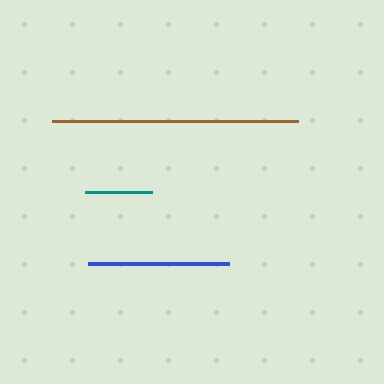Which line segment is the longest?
The brown line is the longest at approximately 246 pixels.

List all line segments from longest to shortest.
From longest to shortest: brown, blue, teal.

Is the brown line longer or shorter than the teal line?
The brown line is longer than the teal line.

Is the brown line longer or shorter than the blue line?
The brown line is longer than the blue line.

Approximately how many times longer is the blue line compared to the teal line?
The blue line is approximately 2.1 times the length of the teal line.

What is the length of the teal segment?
The teal segment is approximately 67 pixels long.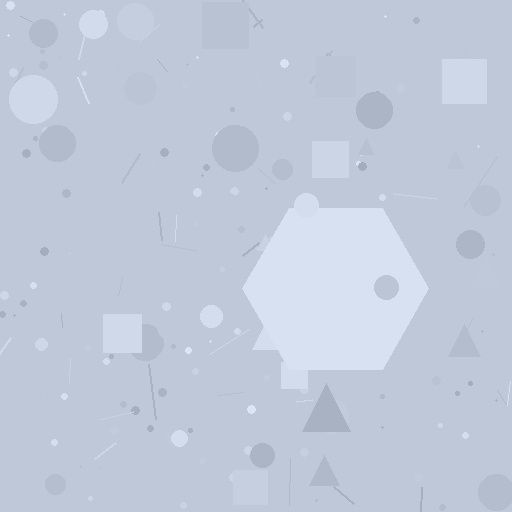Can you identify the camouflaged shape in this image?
The camouflaged shape is a hexagon.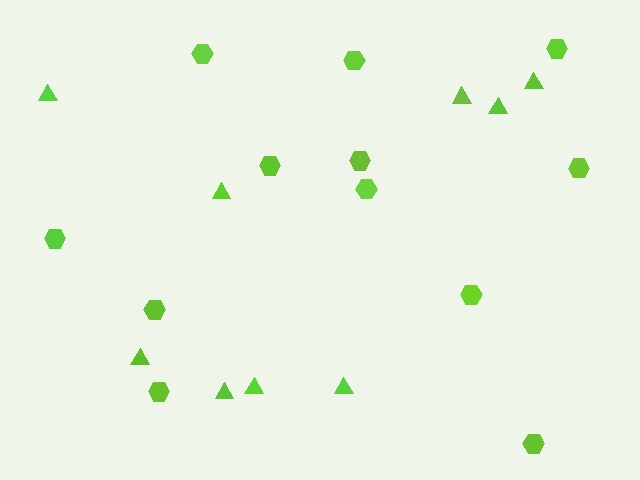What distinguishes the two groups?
There are 2 groups: one group of hexagons (12) and one group of triangles (9).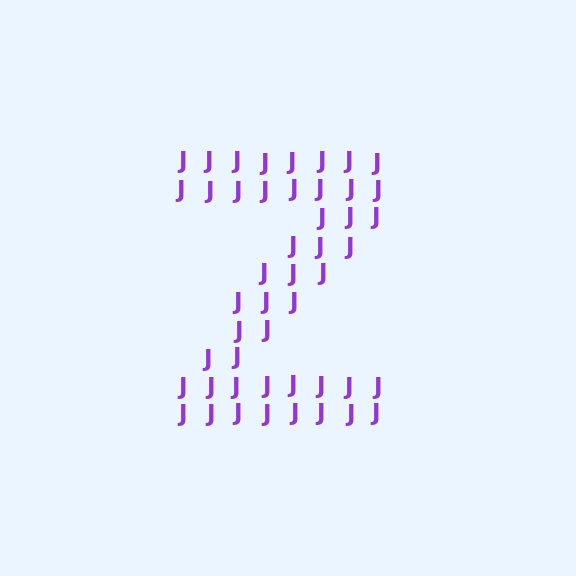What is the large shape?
The large shape is the letter Z.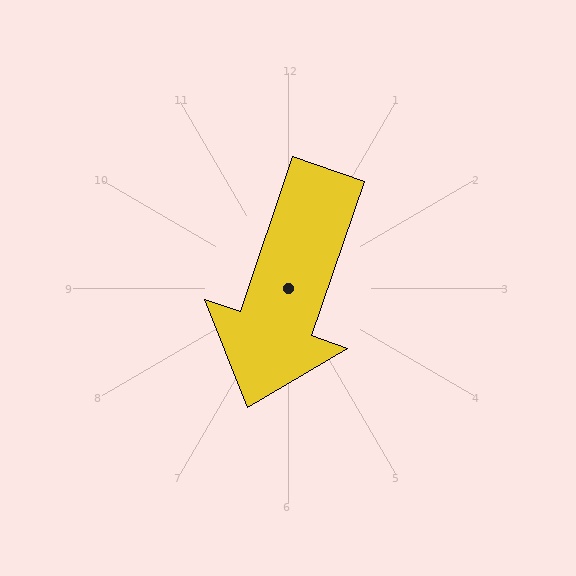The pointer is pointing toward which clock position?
Roughly 7 o'clock.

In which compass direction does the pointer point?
South.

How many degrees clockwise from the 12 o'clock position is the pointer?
Approximately 199 degrees.